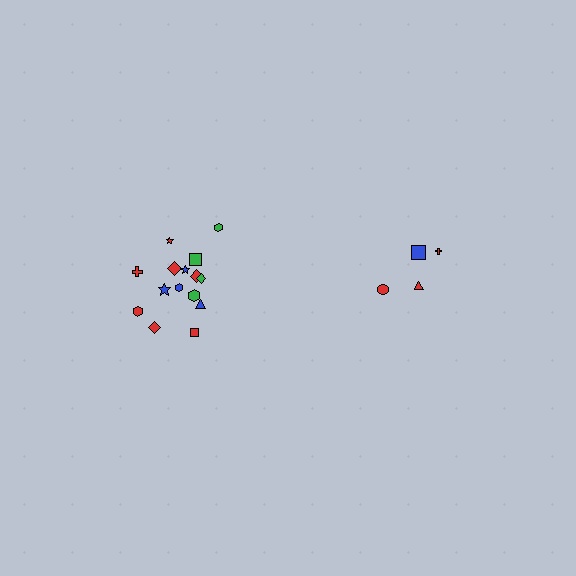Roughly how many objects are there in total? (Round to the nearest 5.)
Roughly 20 objects in total.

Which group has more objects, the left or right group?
The left group.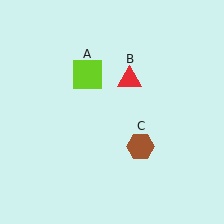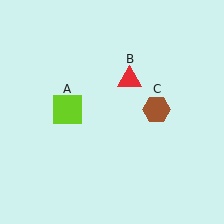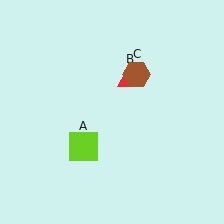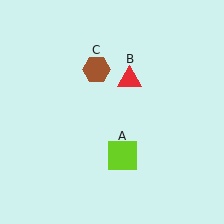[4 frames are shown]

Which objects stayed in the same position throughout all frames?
Red triangle (object B) remained stationary.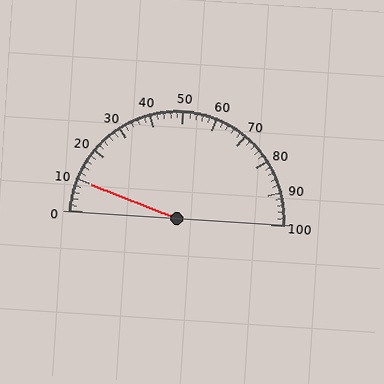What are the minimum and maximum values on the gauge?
The gauge ranges from 0 to 100.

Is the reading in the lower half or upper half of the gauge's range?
The reading is in the lower half of the range (0 to 100).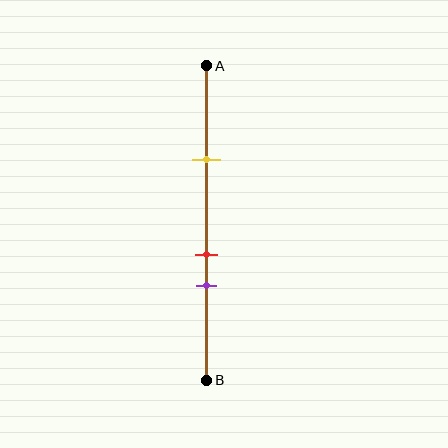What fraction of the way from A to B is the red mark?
The red mark is approximately 60% (0.6) of the way from A to B.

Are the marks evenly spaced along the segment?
No, the marks are not evenly spaced.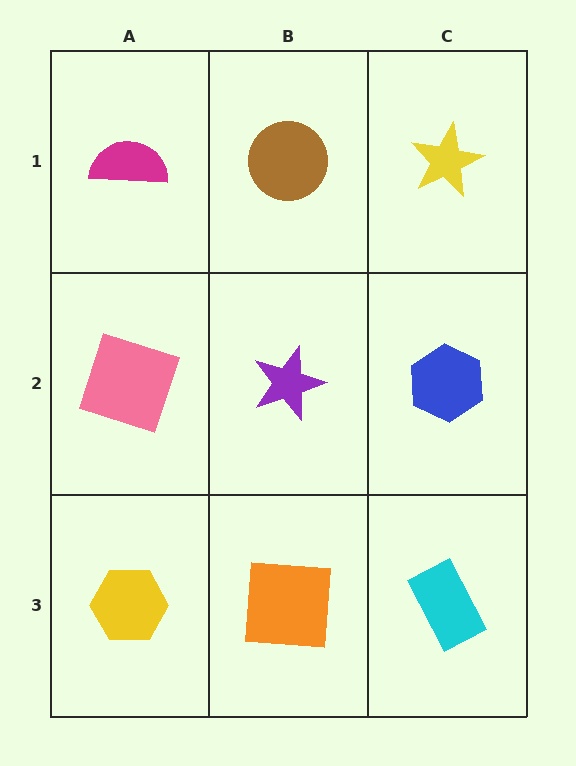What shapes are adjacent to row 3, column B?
A purple star (row 2, column B), a yellow hexagon (row 3, column A), a cyan rectangle (row 3, column C).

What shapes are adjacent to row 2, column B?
A brown circle (row 1, column B), an orange square (row 3, column B), a pink square (row 2, column A), a blue hexagon (row 2, column C).